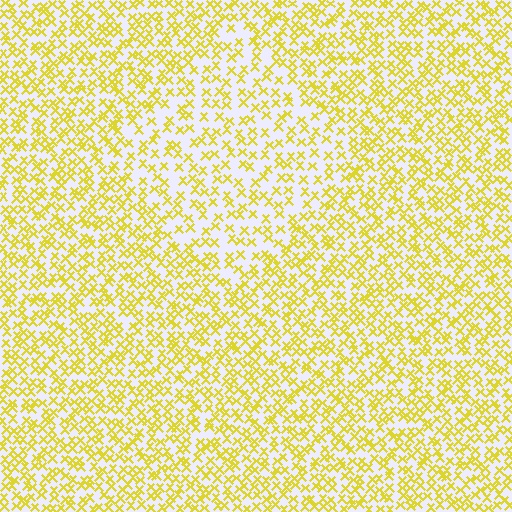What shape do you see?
I see a diamond.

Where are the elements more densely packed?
The elements are more densely packed outside the diamond boundary.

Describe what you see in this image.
The image contains small yellow elements arranged at two different densities. A diamond-shaped region is visible where the elements are less densely packed than the surrounding area.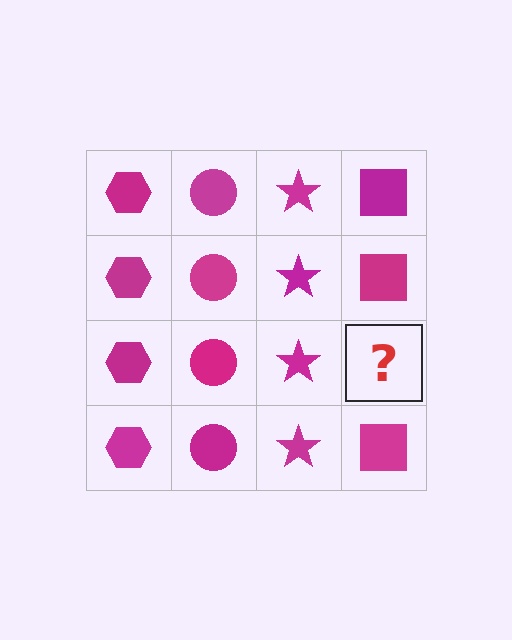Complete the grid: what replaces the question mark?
The question mark should be replaced with a magenta square.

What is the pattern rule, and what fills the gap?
The rule is that each column has a consistent shape. The gap should be filled with a magenta square.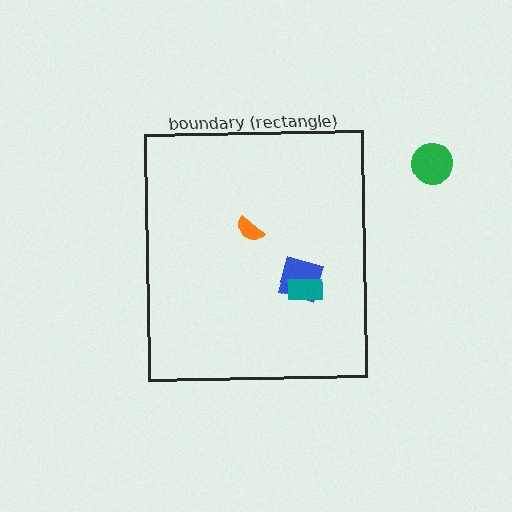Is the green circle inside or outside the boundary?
Outside.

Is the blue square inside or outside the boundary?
Inside.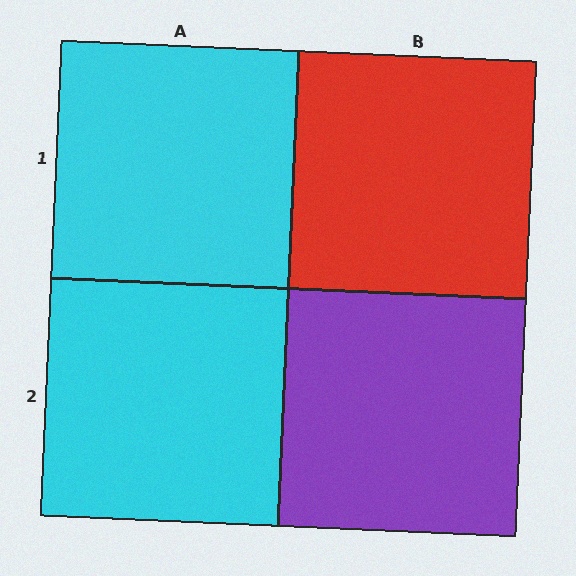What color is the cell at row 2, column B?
Purple.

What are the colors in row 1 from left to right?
Cyan, red.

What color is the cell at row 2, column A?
Cyan.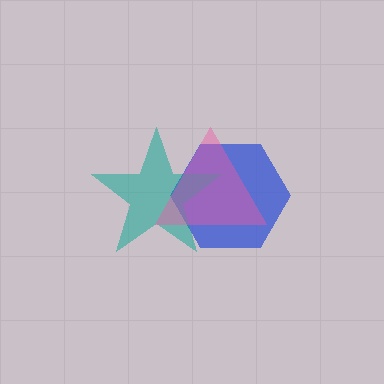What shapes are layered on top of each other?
The layered shapes are: a blue hexagon, a teal star, a pink triangle.